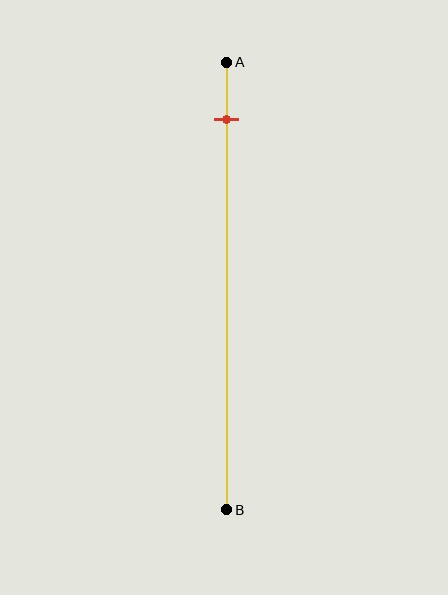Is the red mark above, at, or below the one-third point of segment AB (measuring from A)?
The red mark is above the one-third point of segment AB.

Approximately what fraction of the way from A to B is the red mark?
The red mark is approximately 15% of the way from A to B.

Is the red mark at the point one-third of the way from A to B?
No, the mark is at about 15% from A, not at the 33% one-third point.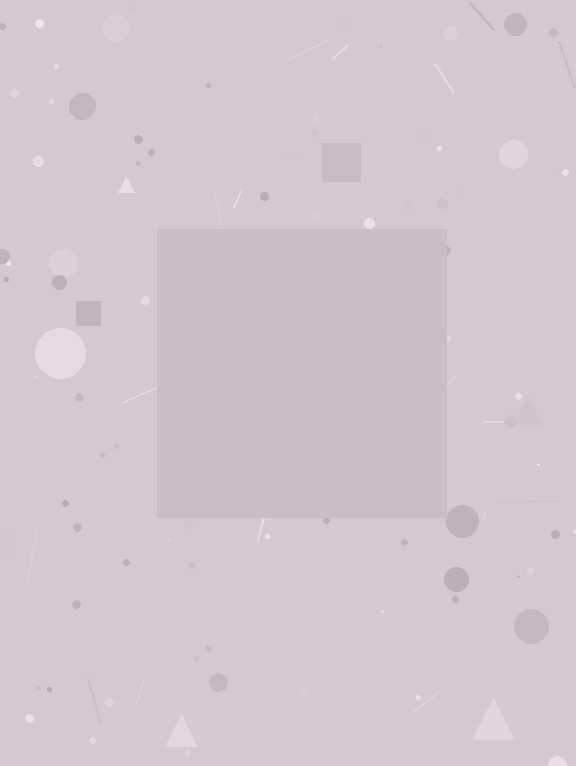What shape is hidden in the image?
A square is hidden in the image.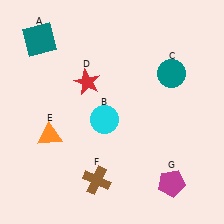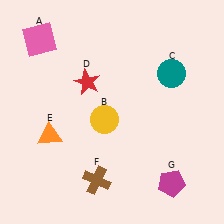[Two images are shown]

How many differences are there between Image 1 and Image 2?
There are 2 differences between the two images.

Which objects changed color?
A changed from teal to pink. B changed from cyan to yellow.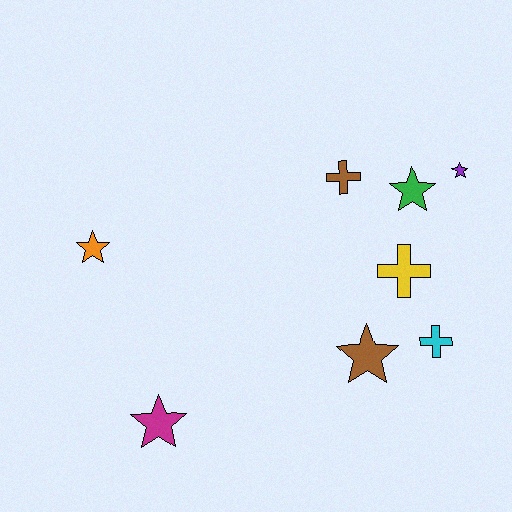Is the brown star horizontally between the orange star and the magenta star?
No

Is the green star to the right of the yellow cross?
Yes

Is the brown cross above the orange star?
Yes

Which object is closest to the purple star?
The green star is closest to the purple star.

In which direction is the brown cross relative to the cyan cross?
The brown cross is above the cyan cross.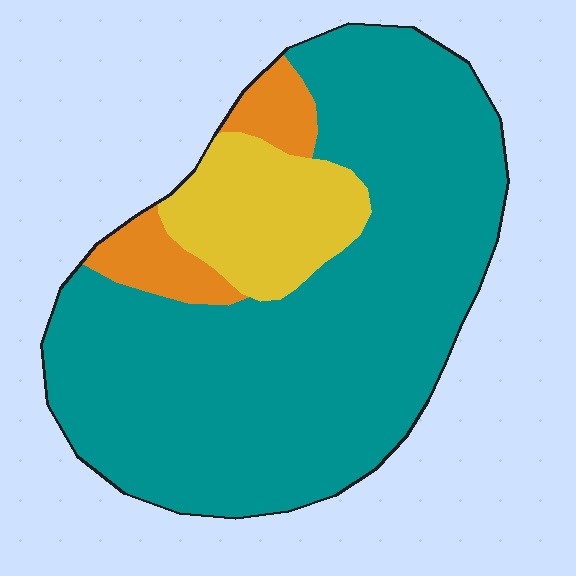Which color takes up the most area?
Teal, at roughly 75%.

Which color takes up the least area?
Orange, at roughly 10%.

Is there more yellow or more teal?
Teal.